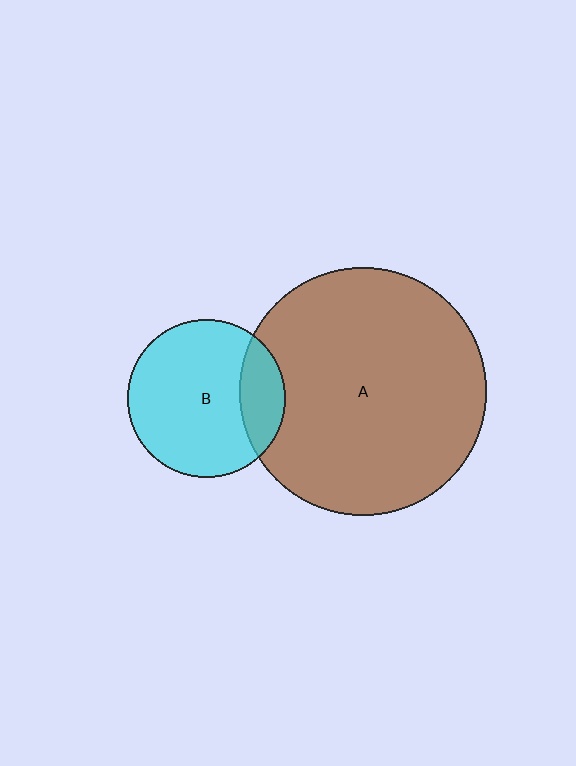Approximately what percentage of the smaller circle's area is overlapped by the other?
Approximately 20%.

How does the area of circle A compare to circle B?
Approximately 2.4 times.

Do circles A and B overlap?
Yes.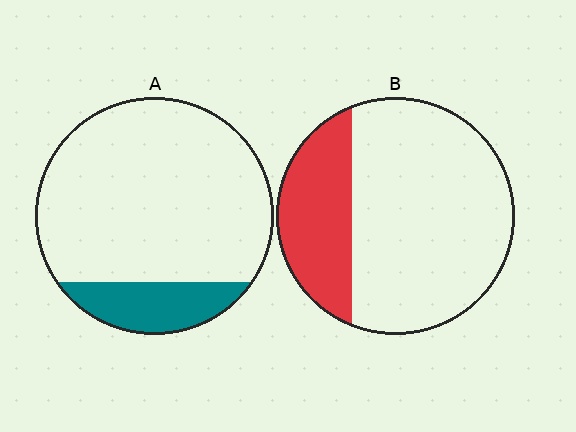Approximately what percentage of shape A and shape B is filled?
A is approximately 15% and B is approximately 25%.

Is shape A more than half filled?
No.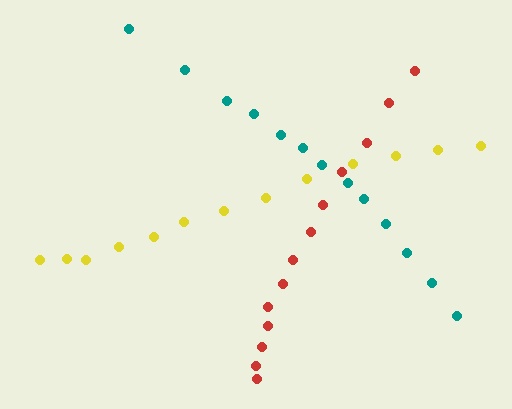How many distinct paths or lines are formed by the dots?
There are 3 distinct paths.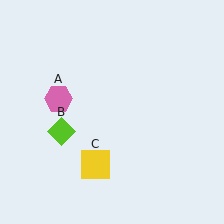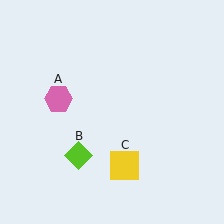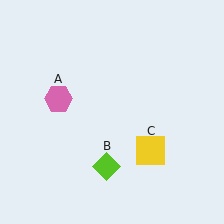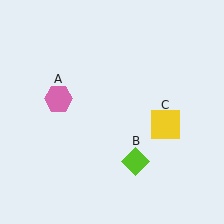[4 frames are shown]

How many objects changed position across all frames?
2 objects changed position: lime diamond (object B), yellow square (object C).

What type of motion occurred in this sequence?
The lime diamond (object B), yellow square (object C) rotated counterclockwise around the center of the scene.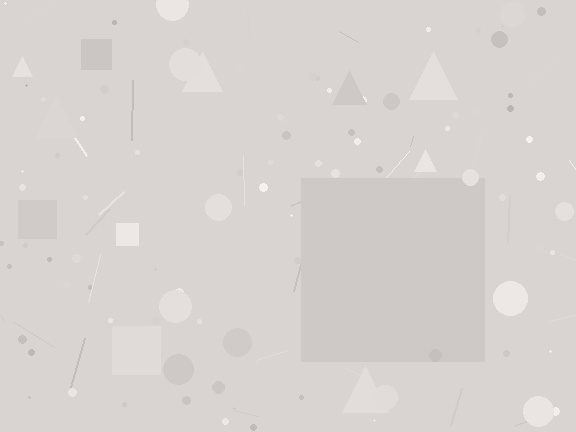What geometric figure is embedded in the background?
A square is embedded in the background.